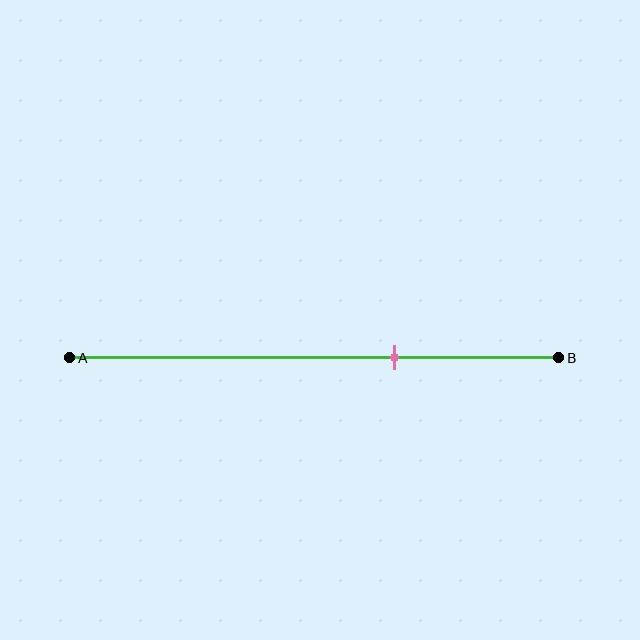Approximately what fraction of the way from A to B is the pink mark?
The pink mark is approximately 65% of the way from A to B.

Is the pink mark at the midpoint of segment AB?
No, the mark is at about 65% from A, not at the 50% midpoint.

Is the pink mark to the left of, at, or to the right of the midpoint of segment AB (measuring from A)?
The pink mark is to the right of the midpoint of segment AB.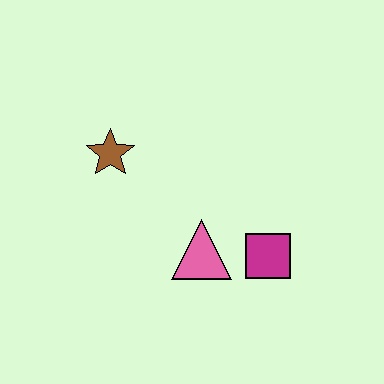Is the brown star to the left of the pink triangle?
Yes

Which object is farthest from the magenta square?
The brown star is farthest from the magenta square.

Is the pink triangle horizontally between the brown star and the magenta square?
Yes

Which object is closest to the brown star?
The pink triangle is closest to the brown star.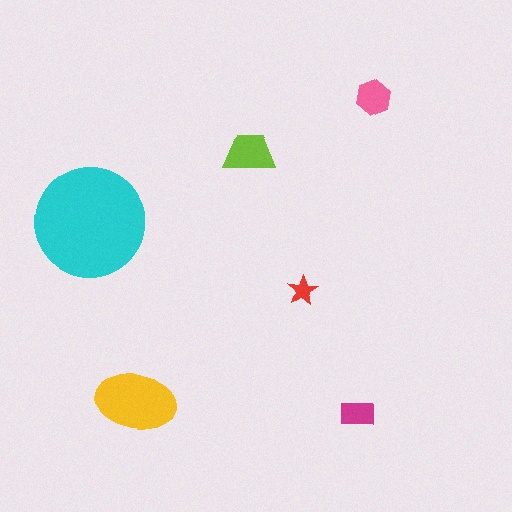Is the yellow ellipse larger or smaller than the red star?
Larger.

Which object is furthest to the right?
The pink hexagon is rightmost.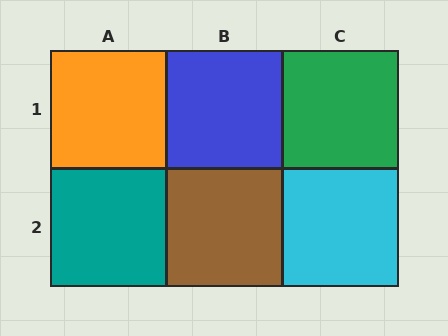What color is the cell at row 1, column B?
Blue.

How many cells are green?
1 cell is green.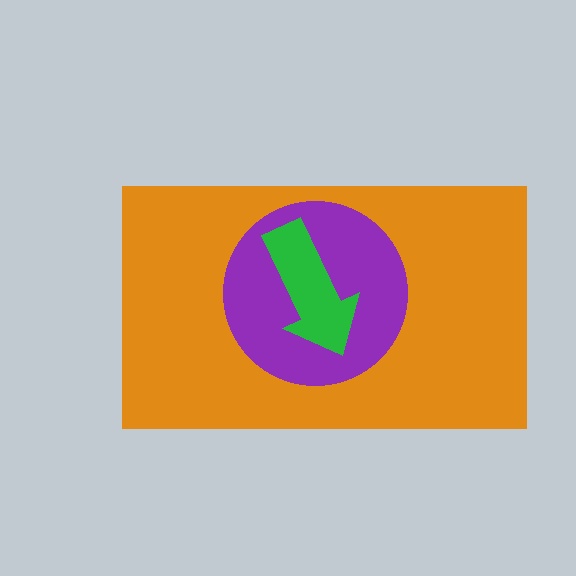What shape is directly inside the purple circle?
The green arrow.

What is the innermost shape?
The green arrow.